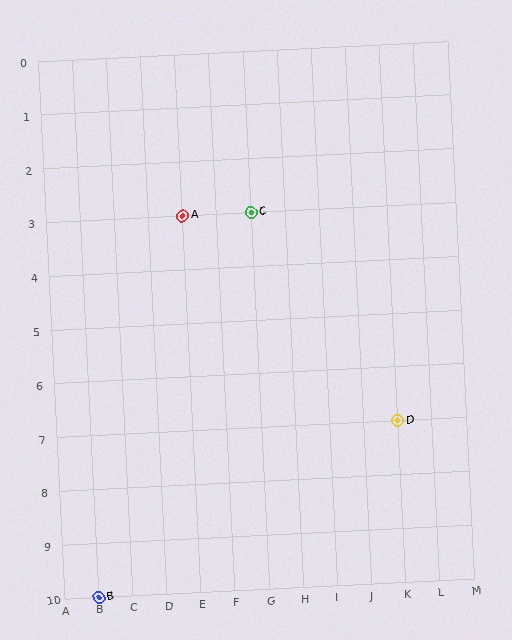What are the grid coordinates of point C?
Point C is at grid coordinates (G, 3).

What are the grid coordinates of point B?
Point B is at grid coordinates (B, 10).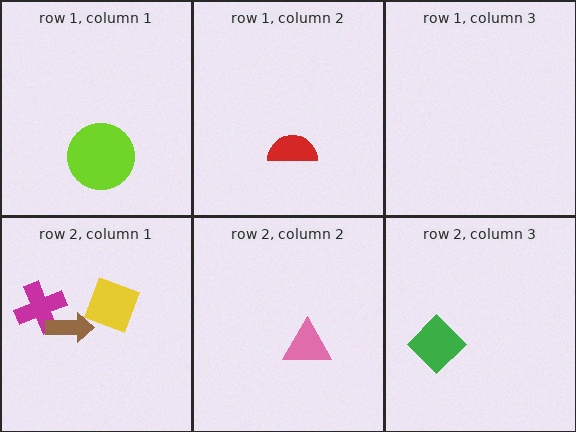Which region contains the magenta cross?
The row 2, column 1 region.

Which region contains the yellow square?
The row 2, column 1 region.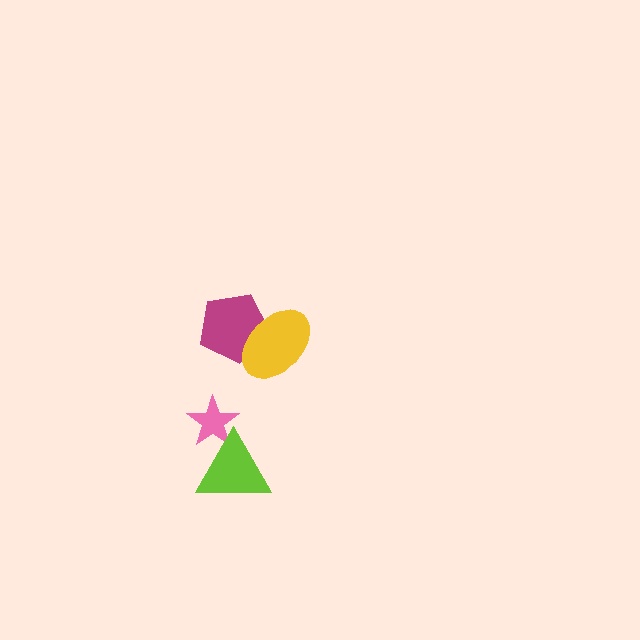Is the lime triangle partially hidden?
No, no other shape covers it.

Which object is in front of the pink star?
The lime triangle is in front of the pink star.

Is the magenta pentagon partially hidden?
Yes, it is partially covered by another shape.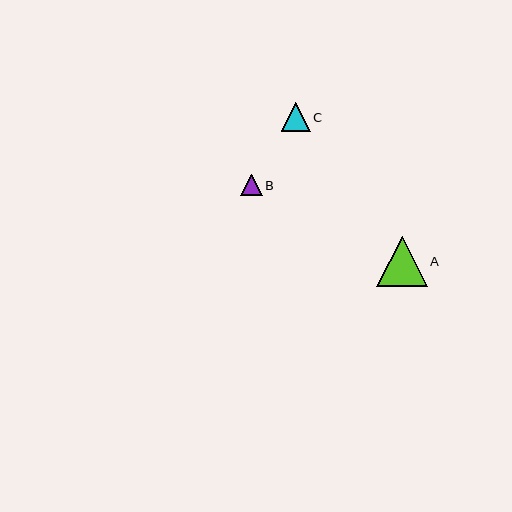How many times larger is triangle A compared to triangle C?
Triangle A is approximately 1.8 times the size of triangle C.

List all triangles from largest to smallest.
From largest to smallest: A, C, B.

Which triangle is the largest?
Triangle A is the largest with a size of approximately 51 pixels.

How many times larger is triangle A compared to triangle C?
Triangle A is approximately 1.8 times the size of triangle C.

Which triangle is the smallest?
Triangle B is the smallest with a size of approximately 22 pixels.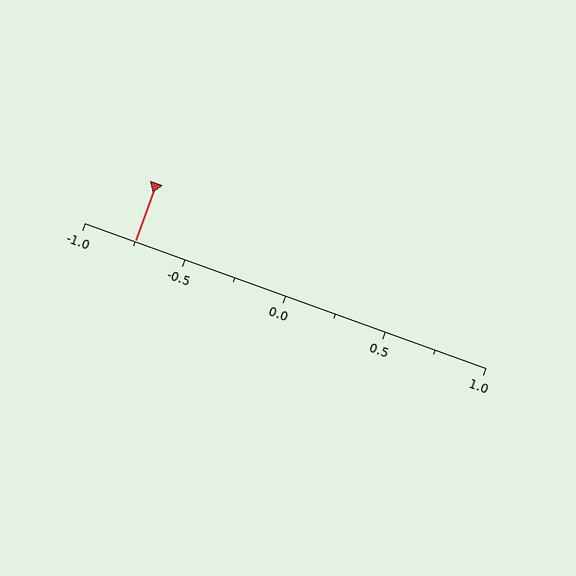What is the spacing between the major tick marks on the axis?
The major ticks are spaced 0.5 apart.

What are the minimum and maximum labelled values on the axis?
The axis runs from -1.0 to 1.0.